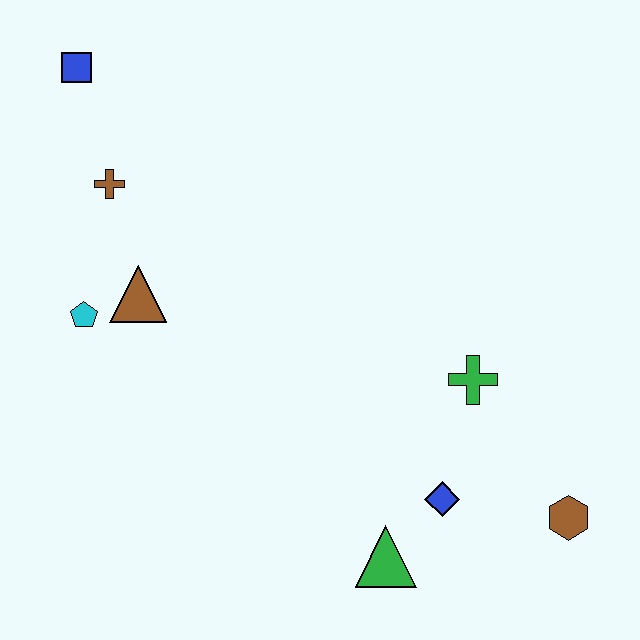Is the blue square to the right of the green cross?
No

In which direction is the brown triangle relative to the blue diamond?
The brown triangle is to the left of the blue diamond.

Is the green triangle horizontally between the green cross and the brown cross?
Yes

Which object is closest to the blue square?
The brown cross is closest to the blue square.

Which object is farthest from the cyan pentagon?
The brown hexagon is farthest from the cyan pentagon.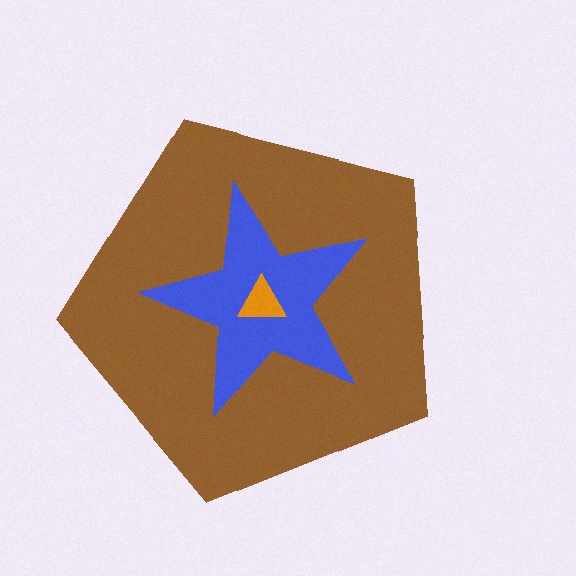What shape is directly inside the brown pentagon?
The blue star.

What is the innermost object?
The orange triangle.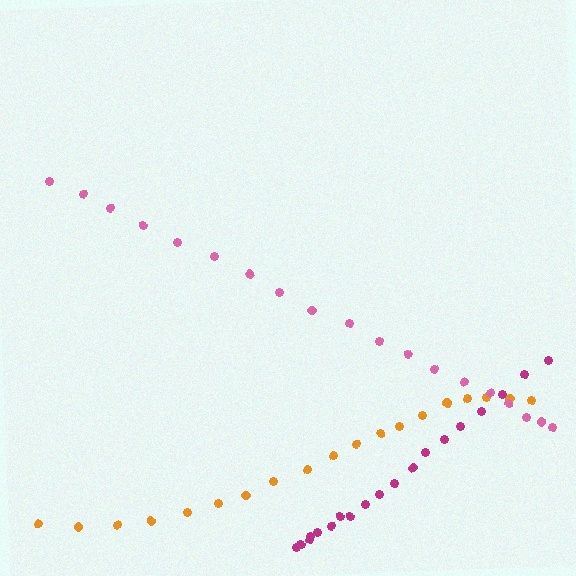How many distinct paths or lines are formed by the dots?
There are 3 distinct paths.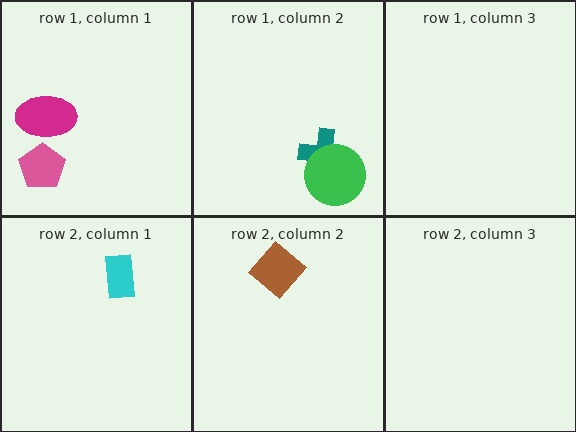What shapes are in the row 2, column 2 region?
The brown diamond.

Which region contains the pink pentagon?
The row 1, column 1 region.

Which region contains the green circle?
The row 1, column 2 region.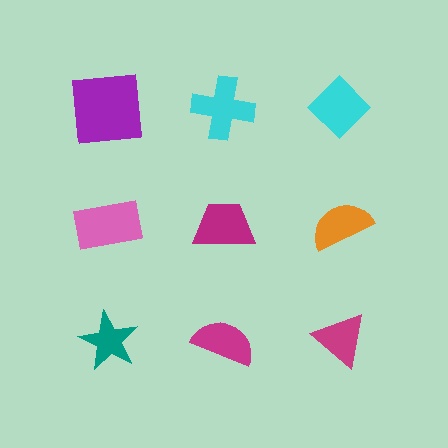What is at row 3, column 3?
A magenta triangle.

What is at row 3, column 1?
A teal star.